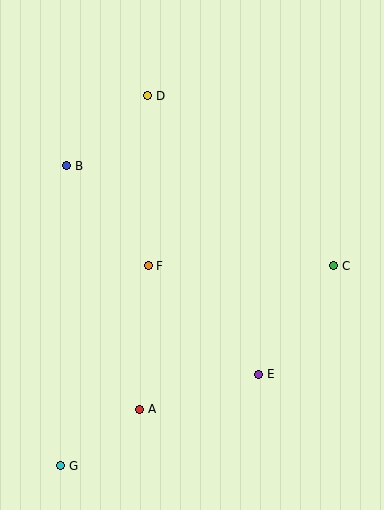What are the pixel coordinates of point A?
Point A is at (140, 409).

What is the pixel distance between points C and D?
The distance between C and D is 252 pixels.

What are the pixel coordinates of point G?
Point G is at (61, 466).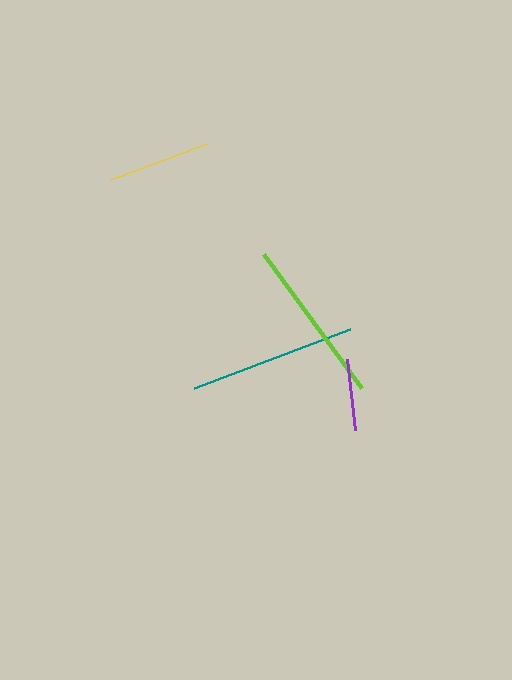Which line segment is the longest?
The lime line is the longest at approximately 166 pixels.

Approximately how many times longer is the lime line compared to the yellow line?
The lime line is approximately 1.6 times the length of the yellow line.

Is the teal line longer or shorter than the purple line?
The teal line is longer than the purple line.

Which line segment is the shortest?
The purple line is the shortest at approximately 71 pixels.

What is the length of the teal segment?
The teal segment is approximately 166 pixels long.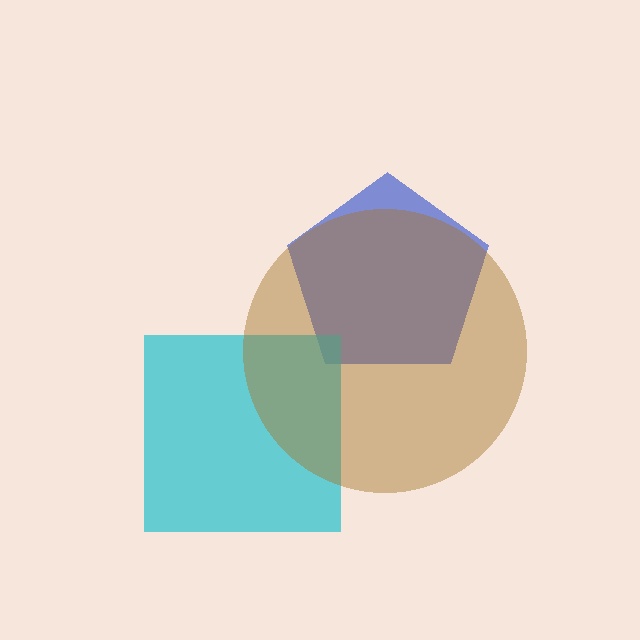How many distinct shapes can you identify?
There are 3 distinct shapes: a blue pentagon, a cyan square, a brown circle.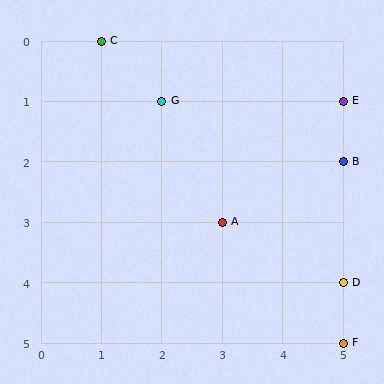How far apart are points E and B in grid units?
Points E and B are 1 row apart.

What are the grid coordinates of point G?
Point G is at grid coordinates (2, 1).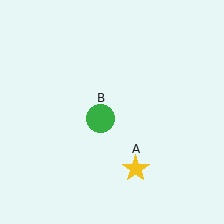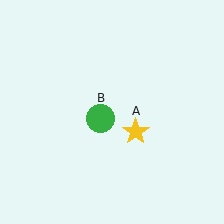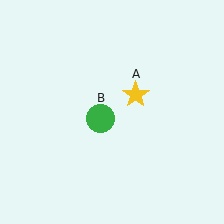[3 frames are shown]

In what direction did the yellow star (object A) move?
The yellow star (object A) moved up.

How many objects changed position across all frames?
1 object changed position: yellow star (object A).